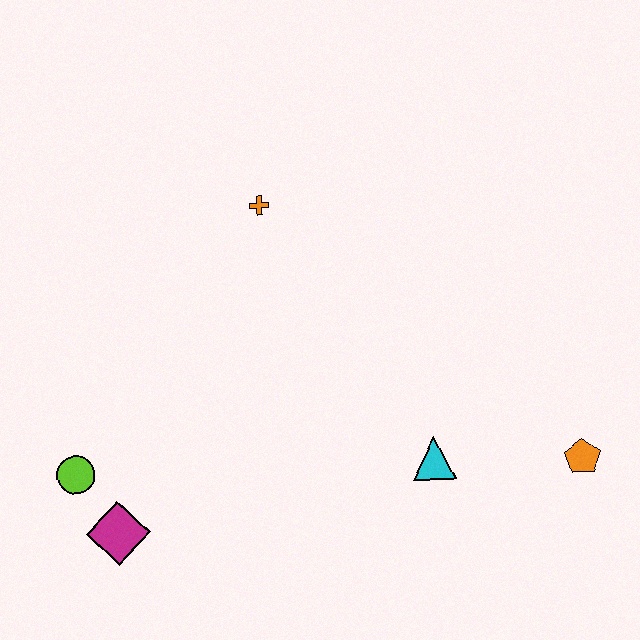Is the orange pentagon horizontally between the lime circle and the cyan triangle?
No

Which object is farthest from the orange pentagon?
The lime circle is farthest from the orange pentagon.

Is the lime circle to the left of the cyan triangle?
Yes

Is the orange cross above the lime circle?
Yes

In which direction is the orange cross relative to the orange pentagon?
The orange cross is to the left of the orange pentagon.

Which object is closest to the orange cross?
The cyan triangle is closest to the orange cross.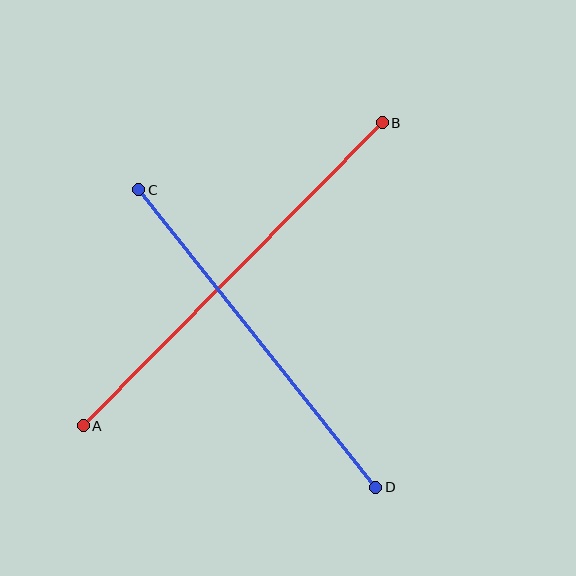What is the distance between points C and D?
The distance is approximately 380 pixels.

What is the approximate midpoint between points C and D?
The midpoint is at approximately (257, 338) pixels.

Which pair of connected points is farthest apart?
Points A and B are farthest apart.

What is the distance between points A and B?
The distance is approximately 426 pixels.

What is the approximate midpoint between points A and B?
The midpoint is at approximately (233, 274) pixels.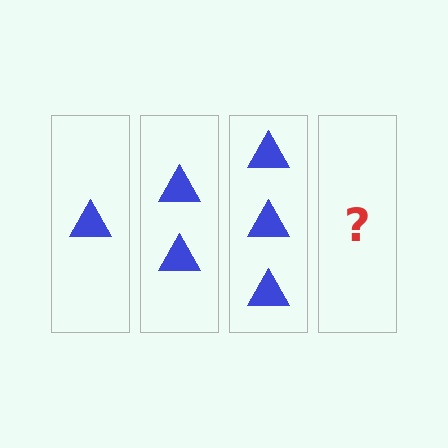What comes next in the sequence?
The next element should be 4 triangles.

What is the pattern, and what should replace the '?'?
The pattern is that each step adds one more triangle. The '?' should be 4 triangles.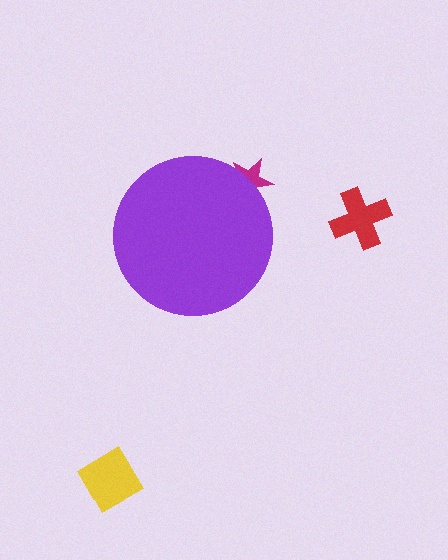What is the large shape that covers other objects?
A purple circle.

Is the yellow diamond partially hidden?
No, the yellow diamond is fully visible.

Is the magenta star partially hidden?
Yes, the magenta star is partially hidden behind the purple circle.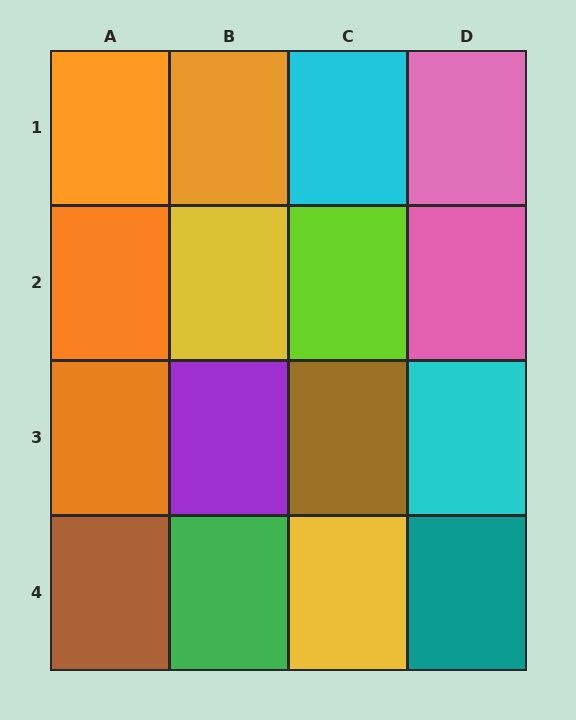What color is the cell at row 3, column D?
Cyan.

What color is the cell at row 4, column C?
Yellow.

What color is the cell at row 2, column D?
Pink.